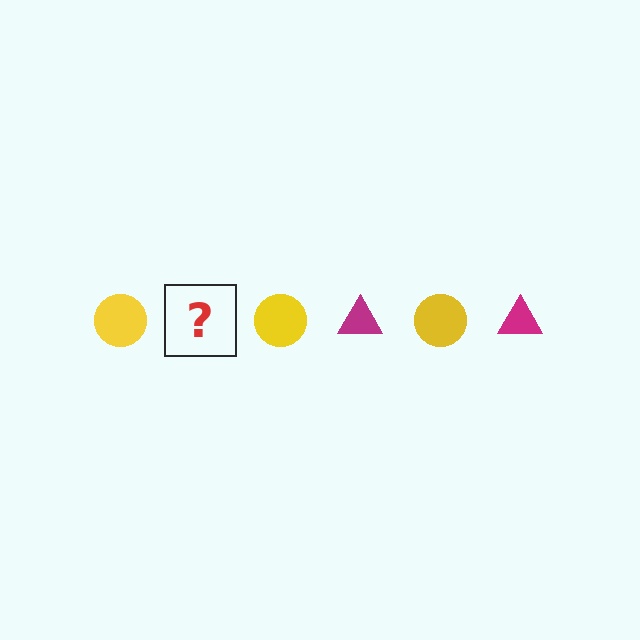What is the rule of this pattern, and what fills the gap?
The rule is that the pattern alternates between yellow circle and magenta triangle. The gap should be filled with a magenta triangle.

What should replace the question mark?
The question mark should be replaced with a magenta triangle.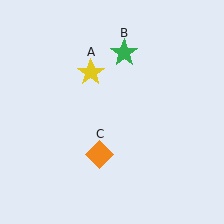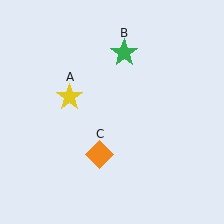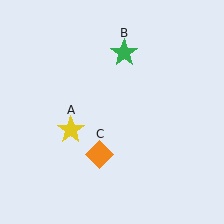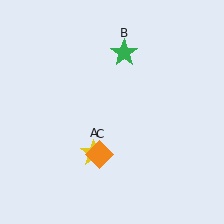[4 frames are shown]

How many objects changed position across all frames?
1 object changed position: yellow star (object A).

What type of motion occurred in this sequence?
The yellow star (object A) rotated counterclockwise around the center of the scene.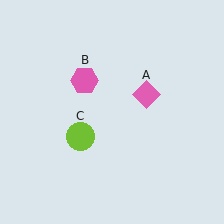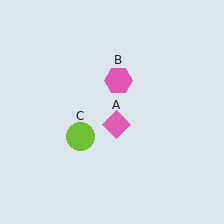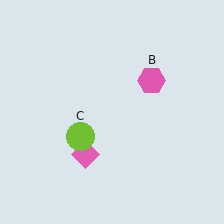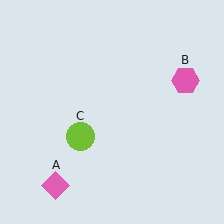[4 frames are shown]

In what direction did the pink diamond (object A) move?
The pink diamond (object A) moved down and to the left.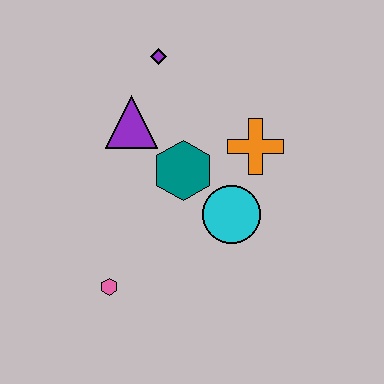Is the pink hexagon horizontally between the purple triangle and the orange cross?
No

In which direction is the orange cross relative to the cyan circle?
The orange cross is above the cyan circle.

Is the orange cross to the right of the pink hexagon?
Yes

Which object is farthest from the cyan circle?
The purple diamond is farthest from the cyan circle.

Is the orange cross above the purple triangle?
No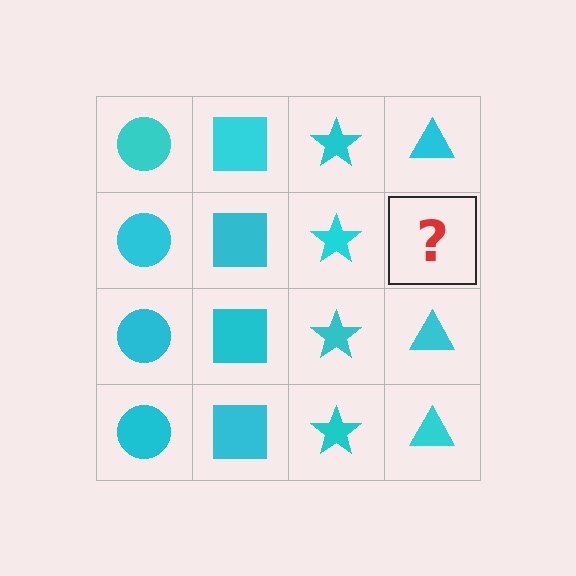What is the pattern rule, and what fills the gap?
The rule is that each column has a consistent shape. The gap should be filled with a cyan triangle.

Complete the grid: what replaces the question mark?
The question mark should be replaced with a cyan triangle.